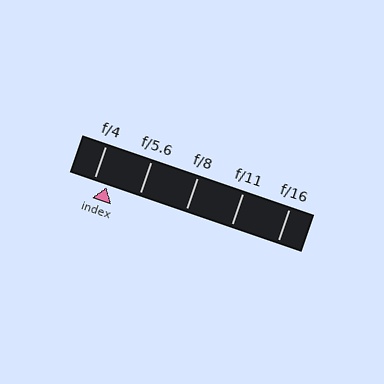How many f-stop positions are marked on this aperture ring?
There are 5 f-stop positions marked.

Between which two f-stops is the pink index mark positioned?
The index mark is between f/4 and f/5.6.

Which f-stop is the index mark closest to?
The index mark is closest to f/4.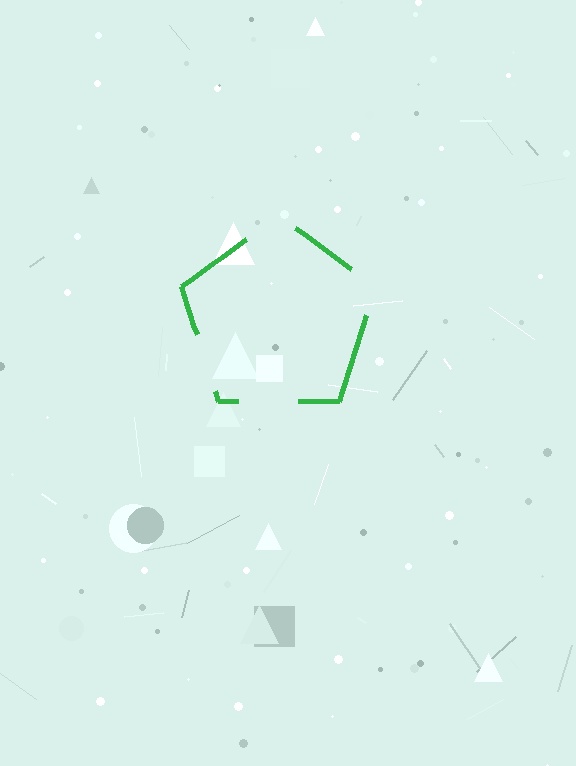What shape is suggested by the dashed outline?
The dashed outline suggests a pentagon.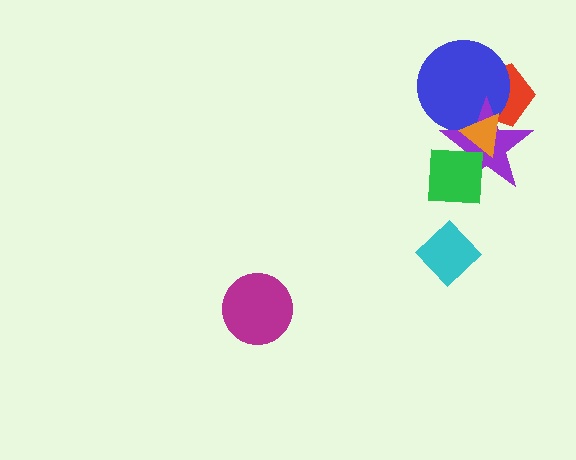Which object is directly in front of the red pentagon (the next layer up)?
The blue circle is directly in front of the red pentagon.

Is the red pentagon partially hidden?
Yes, it is partially covered by another shape.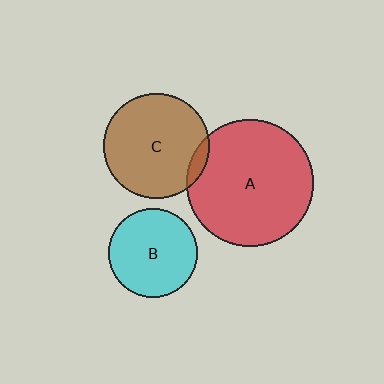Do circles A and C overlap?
Yes.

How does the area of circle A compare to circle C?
Approximately 1.5 times.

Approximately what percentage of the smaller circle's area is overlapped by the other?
Approximately 5%.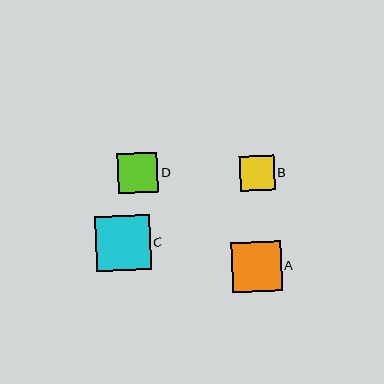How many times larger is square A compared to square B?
Square A is approximately 1.4 times the size of square B.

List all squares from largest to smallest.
From largest to smallest: C, A, D, B.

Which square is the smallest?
Square B is the smallest with a size of approximately 35 pixels.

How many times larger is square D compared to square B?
Square D is approximately 1.2 times the size of square B.